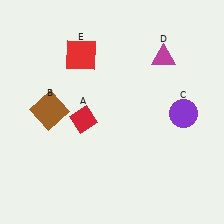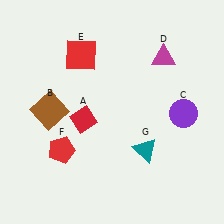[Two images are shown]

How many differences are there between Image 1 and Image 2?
There are 2 differences between the two images.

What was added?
A red pentagon (F), a teal triangle (G) were added in Image 2.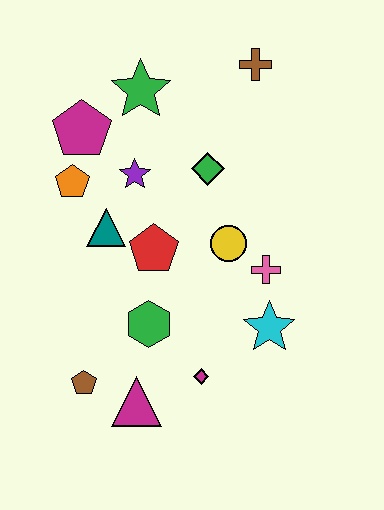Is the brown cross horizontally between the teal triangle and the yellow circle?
No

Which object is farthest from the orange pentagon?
The cyan star is farthest from the orange pentagon.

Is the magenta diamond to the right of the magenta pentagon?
Yes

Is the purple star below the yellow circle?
No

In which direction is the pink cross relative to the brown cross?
The pink cross is below the brown cross.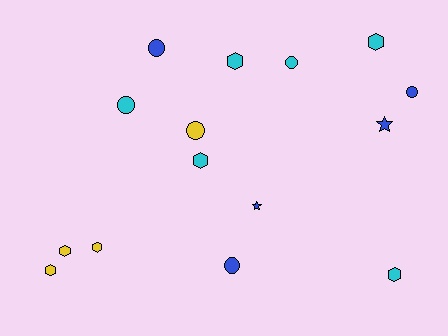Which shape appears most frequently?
Hexagon, with 7 objects.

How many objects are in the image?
There are 15 objects.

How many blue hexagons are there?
There are no blue hexagons.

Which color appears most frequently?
Cyan, with 6 objects.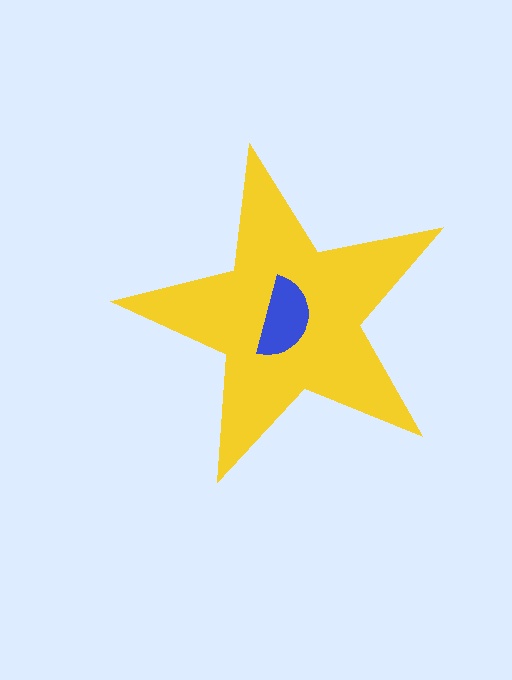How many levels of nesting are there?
2.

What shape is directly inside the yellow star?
The blue semicircle.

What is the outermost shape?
The yellow star.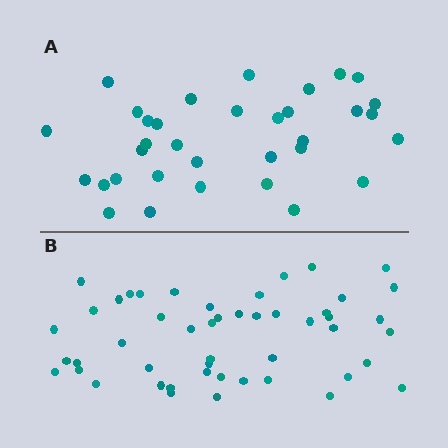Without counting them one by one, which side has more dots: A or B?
Region B (the bottom region) has more dots.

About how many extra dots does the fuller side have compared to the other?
Region B has approximately 15 more dots than region A.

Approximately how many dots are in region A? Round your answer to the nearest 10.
About 30 dots. (The exact count is 34, which rounds to 30.)